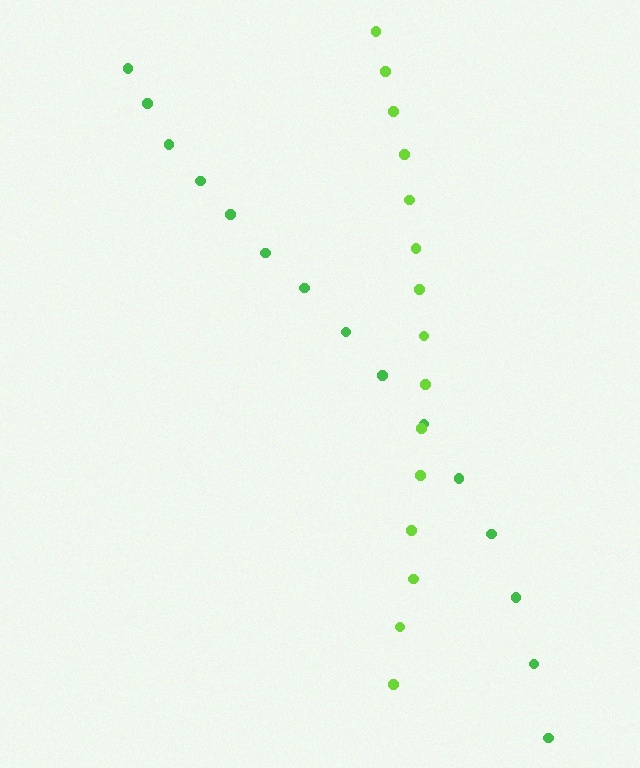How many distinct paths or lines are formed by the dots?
There are 2 distinct paths.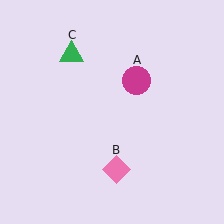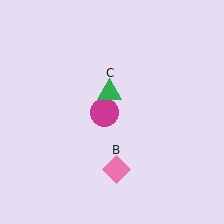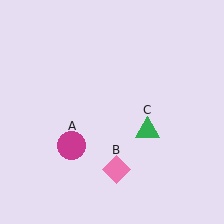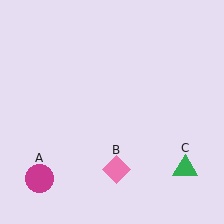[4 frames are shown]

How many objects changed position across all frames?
2 objects changed position: magenta circle (object A), green triangle (object C).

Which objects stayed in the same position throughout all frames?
Pink diamond (object B) remained stationary.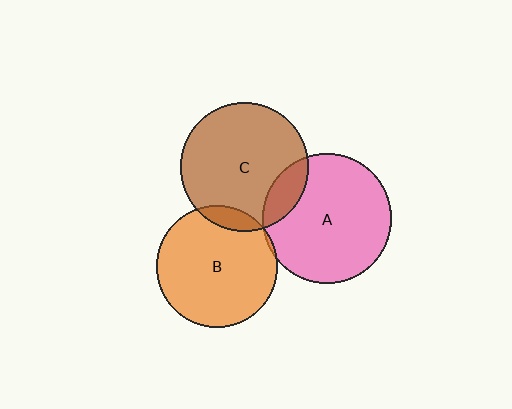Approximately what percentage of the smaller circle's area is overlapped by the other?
Approximately 5%.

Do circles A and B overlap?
Yes.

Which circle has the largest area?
Circle A (pink).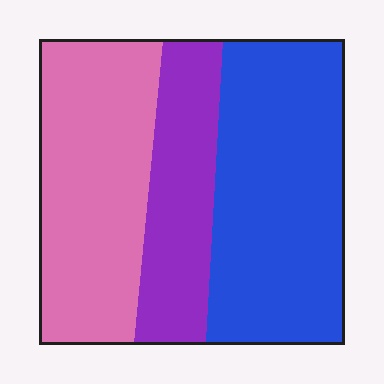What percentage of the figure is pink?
Pink covers 36% of the figure.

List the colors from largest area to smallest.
From largest to smallest: blue, pink, purple.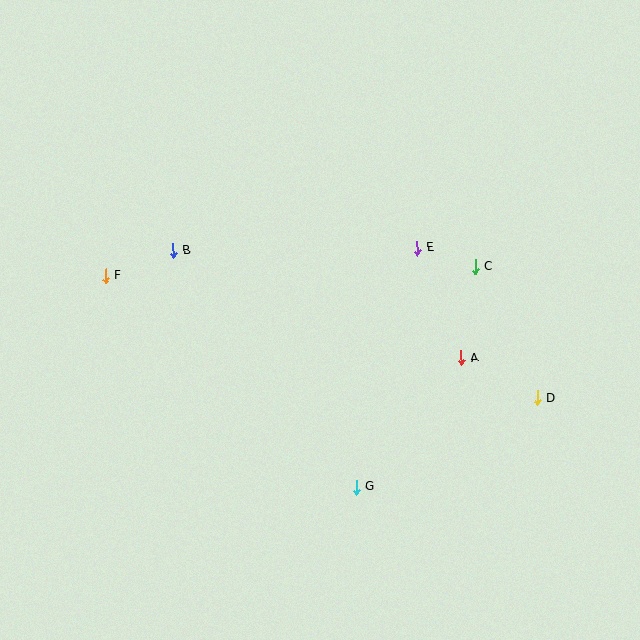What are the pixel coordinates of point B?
Point B is at (173, 250).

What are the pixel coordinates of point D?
Point D is at (537, 398).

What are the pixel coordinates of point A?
Point A is at (461, 358).